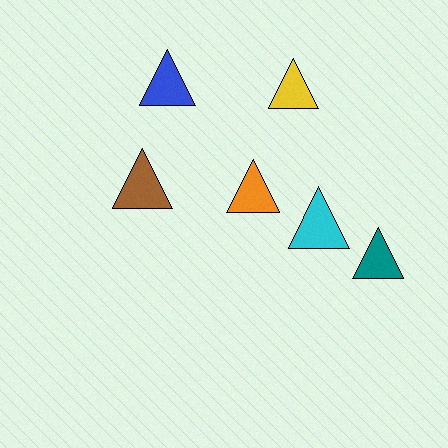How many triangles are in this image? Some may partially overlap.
There are 6 triangles.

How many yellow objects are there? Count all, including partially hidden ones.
There is 1 yellow object.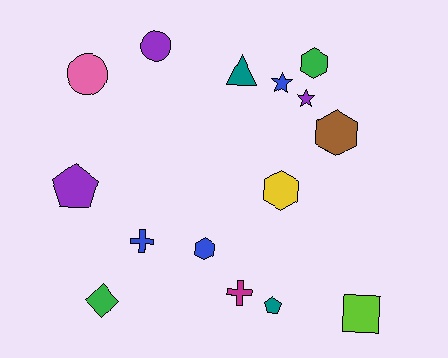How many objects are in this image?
There are 15 objects.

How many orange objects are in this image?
There are no orange objects.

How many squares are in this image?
There is 1 square.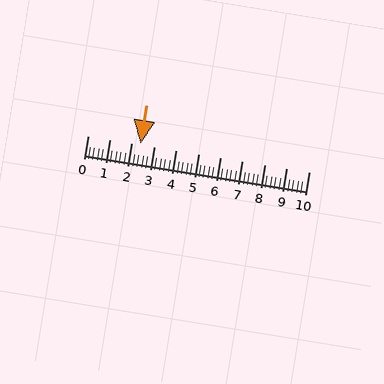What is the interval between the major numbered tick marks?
The major tick marks are spaced 1 units apart.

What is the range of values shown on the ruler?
The ruler shows values from 0 to 10.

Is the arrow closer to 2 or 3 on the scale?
The arrow is closer to 2.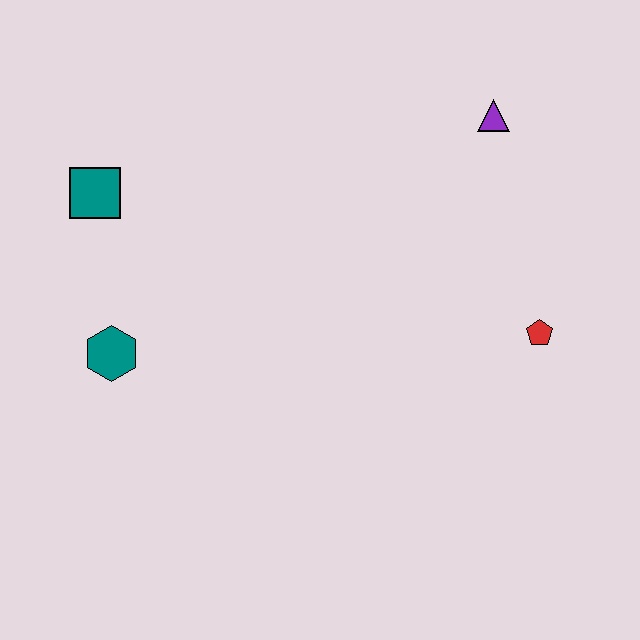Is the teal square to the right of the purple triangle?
No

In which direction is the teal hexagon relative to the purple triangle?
The teal hexagon is to the left of the purple triangle.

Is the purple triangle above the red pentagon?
Yes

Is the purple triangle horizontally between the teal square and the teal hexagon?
No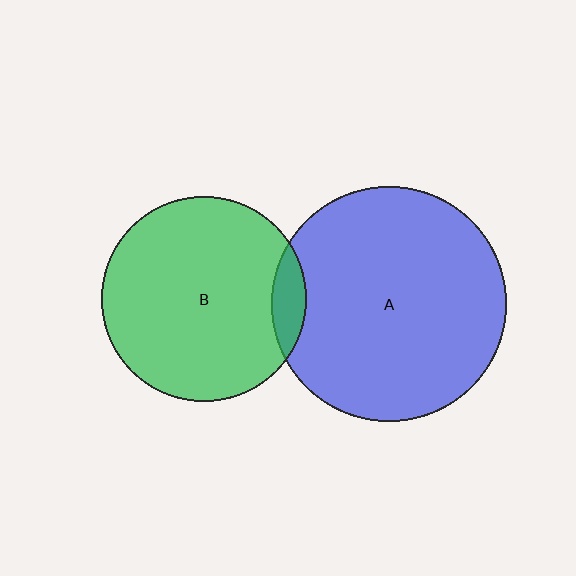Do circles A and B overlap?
Yes.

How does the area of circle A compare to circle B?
Approximately 1.3 times.